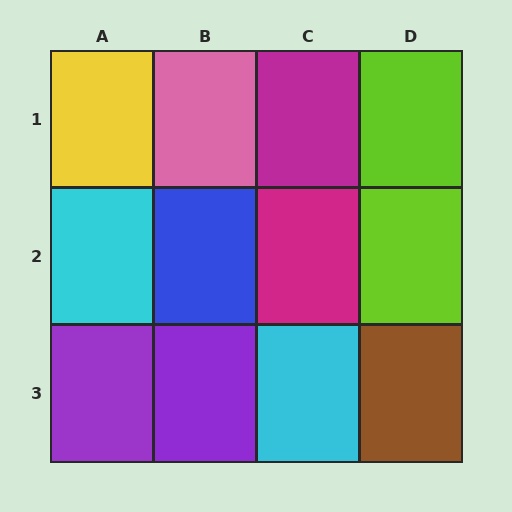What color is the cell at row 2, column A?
Cyan.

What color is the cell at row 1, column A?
Yellow.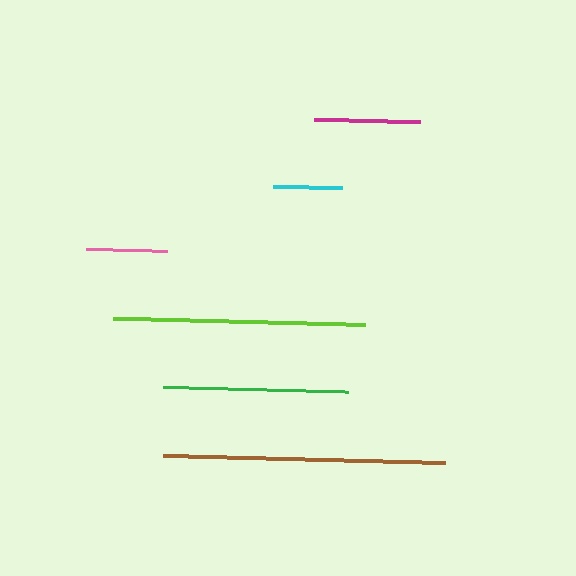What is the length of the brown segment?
The brown segment is approximately 282 pixels long.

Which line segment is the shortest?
The cyan line is the shortest at approximately 69 pixels.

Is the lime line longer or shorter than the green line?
The lime line is longer than the green line.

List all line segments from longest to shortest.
From longest to shortest: brown, lime, green, magenta, pink, cyan.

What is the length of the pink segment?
The pink segment is approximately 82 pixels long.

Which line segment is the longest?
The brown line is the longest at approximately 282 pixels.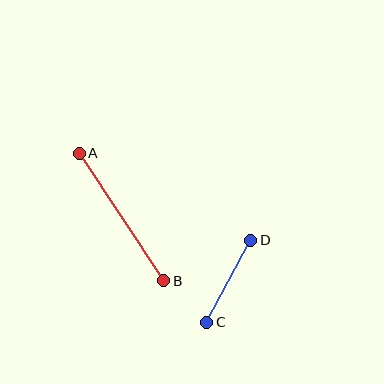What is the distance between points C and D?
The distance is approximately 93 pixels.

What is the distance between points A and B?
The distance is approximately 153 pixels.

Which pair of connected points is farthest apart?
Points A and B are farthest apart.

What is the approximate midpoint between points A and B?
The midpoint is at approximately (121, 217) pixels.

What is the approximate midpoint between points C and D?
The midpoint is at approximately (229, 281) pixels.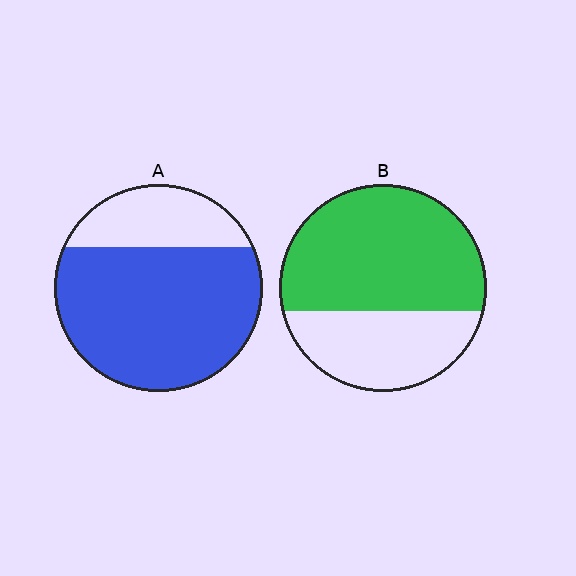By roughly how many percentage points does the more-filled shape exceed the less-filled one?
By roughly 10 percentage points (A over B).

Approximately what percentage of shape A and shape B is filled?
A is approximately 75% and B is approximately 65%.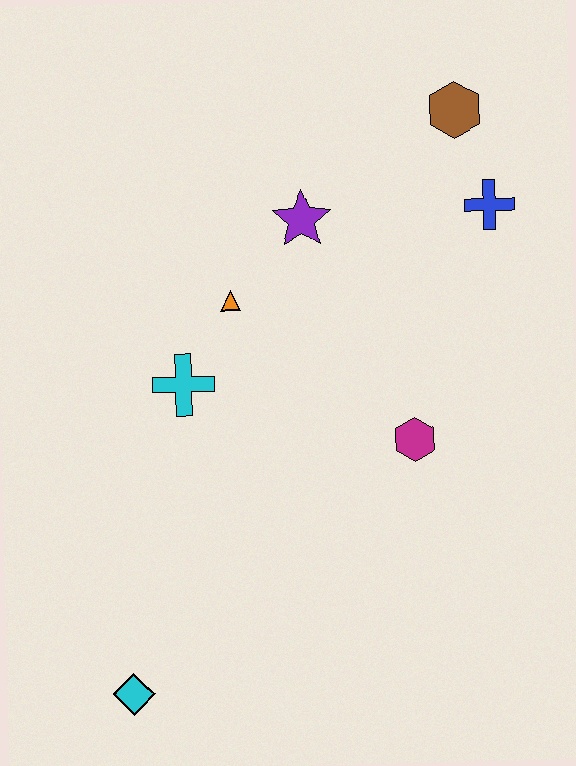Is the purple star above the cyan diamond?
Yes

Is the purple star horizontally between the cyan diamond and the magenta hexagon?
Yes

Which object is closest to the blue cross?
The brown hexagon is closest to the blue cross.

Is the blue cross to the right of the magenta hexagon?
Yes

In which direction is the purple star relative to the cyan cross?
The purple star is above the cyan cross.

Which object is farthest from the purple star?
The cyan diamond is farthest from the purple star.